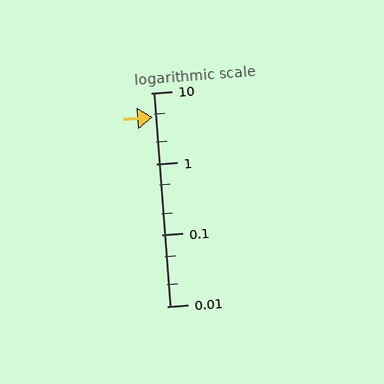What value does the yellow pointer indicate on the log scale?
The pointer indicates approximately 4.5.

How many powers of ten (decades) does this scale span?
The scale spans 3 decades, from 0.01 to 10.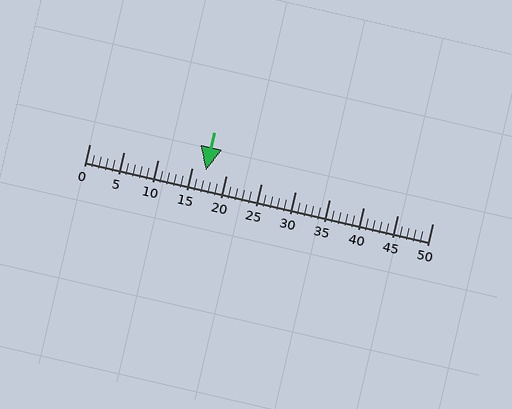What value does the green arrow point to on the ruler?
The green arrow points to approximately 17.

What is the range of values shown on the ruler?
The ruler shows values from 0 to 50.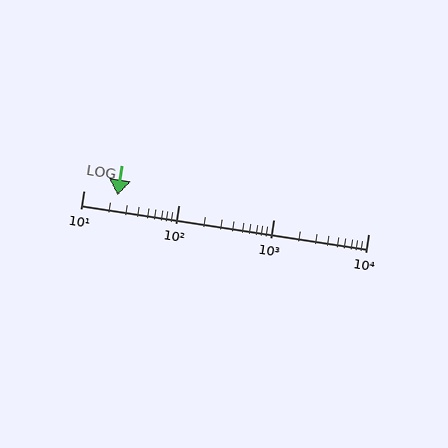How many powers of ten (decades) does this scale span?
The scale spans 3 decades, from 10 to 10000.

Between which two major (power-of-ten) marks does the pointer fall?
The pointer is between 10 and 100.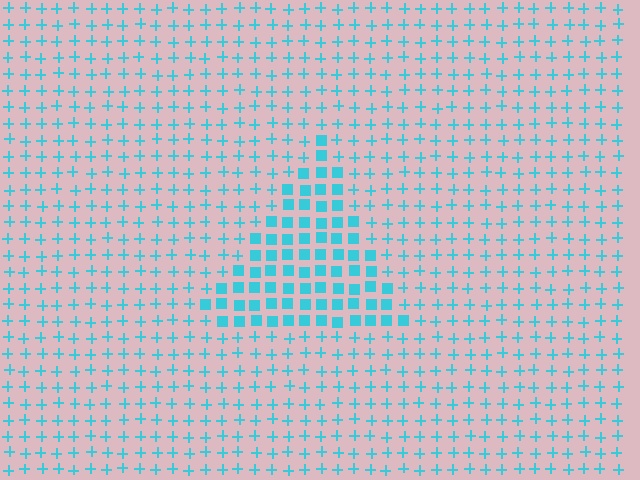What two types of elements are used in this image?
The image uses squares inside the triangle region and plus signs outside it.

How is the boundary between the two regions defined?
The boundary is defined by a change in element shape: squares inside vs. plus signs outside. All elements share the same color and spacing.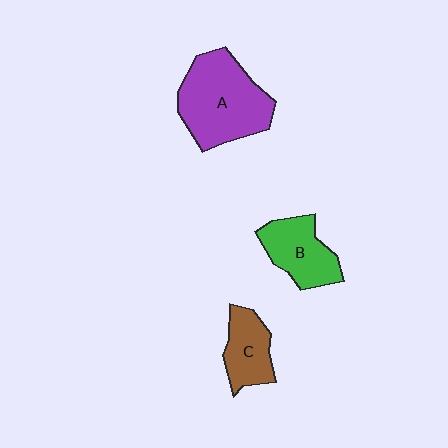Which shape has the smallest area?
Shape C (brown).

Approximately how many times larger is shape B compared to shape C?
Approximately 1.2 times.